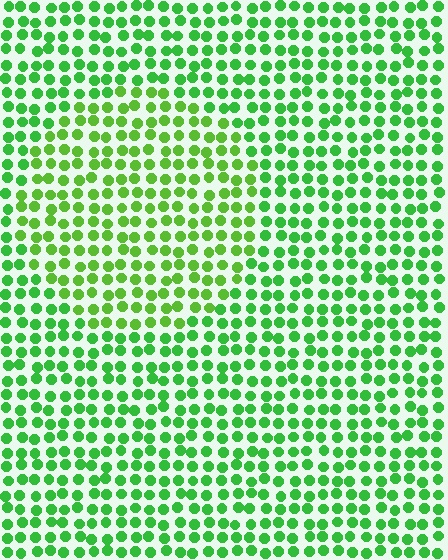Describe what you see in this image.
The image is filled with small green elements in a uniform arrangement. A circle-shaped region is visible where the elements are tinted to a slightly different hue, forming a subtle color boundary.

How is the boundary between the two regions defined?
The boundary is defined purely by a slight shift in hue (about 21 degrees). Spacing, size, and orientation are identical on both sides.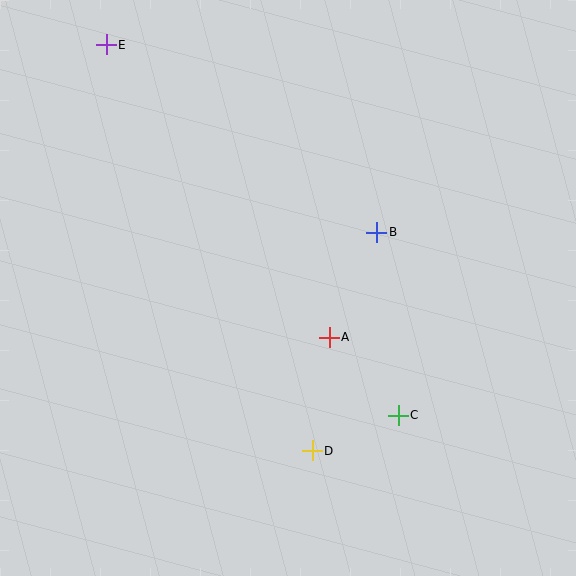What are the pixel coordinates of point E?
Point E is at (106, 45).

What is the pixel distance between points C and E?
The distance between C and E is 472 pixels.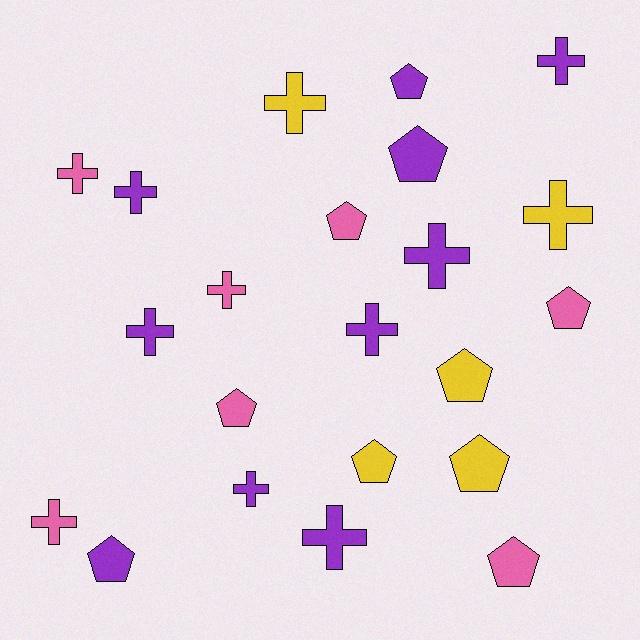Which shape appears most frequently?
Cross, with 12 objects.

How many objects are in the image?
There are 22 objects.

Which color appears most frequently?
Purple, with 10 objects.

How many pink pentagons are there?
There are 4 pink pentagons.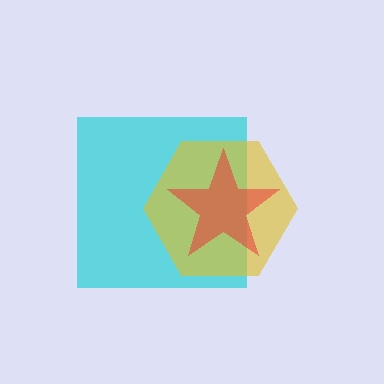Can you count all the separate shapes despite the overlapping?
Yes, there are 3 separate shapes.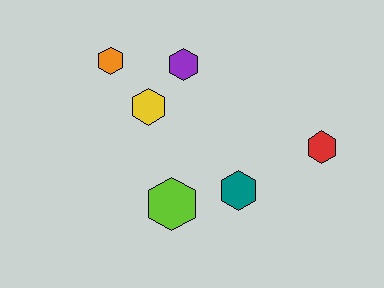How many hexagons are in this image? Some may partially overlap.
There are 6 hexagons.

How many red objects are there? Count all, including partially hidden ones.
There is 1 red object.